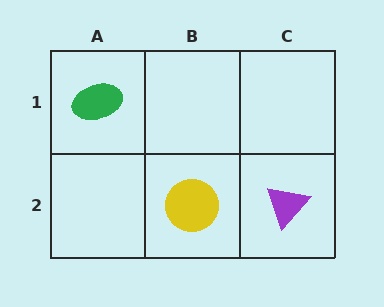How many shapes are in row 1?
1 shape.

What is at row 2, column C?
A purple triangle.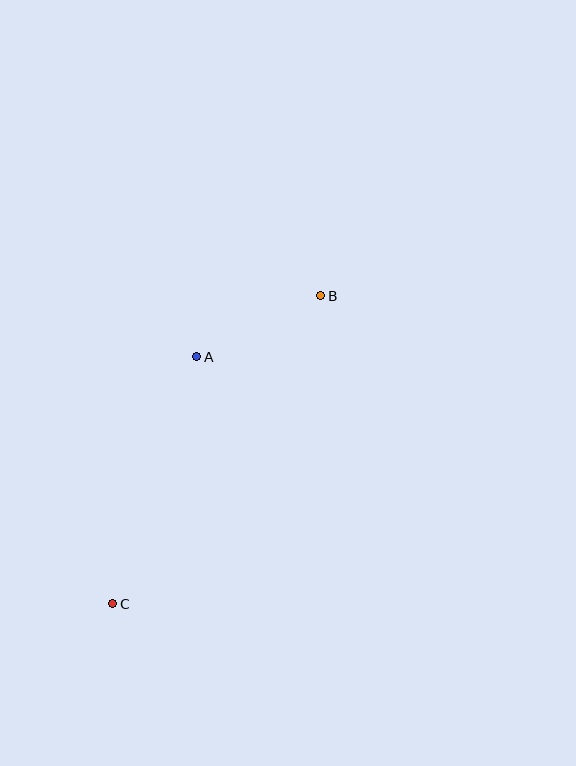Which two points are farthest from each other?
Points B and C are farthest from each other.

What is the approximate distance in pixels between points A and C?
The distance between A and C is approximately 261 pixels.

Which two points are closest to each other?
Points A and B are closest to each other.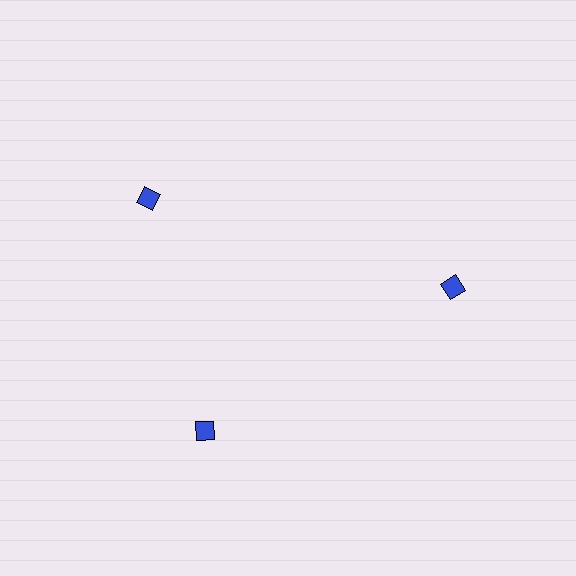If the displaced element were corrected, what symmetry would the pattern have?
It would have 3-fold rotational symmetry — the pattern would map onto itself every 120 degrees.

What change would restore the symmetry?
The symmetry would be restored by rotating it back into even spacing with its neighbors so that all 3 diamonds sit at equal angles and equal distance from the center.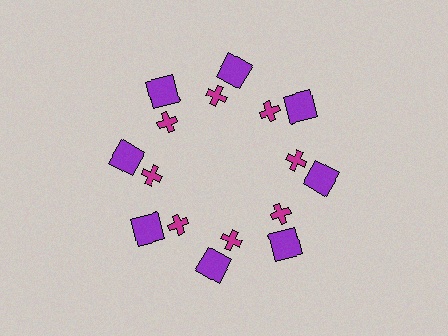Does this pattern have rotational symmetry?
Yes, this pattern has 8-fold rotational symmetry. It looks the same after rotating 45 degrees around the center.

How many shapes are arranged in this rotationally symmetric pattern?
There are 16 shapes, arranged in 8 groups of 2.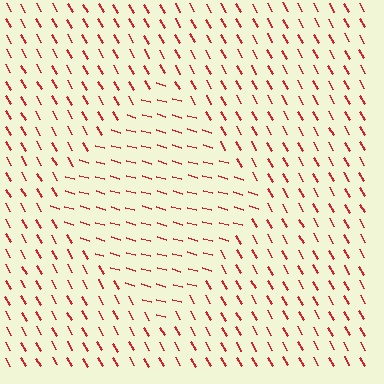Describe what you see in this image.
The image is filled with small red line segments. A diamond region in the image has lines oriented differently from the surrounding lines, creating a visible texture boundary.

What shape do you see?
I see a diamond.